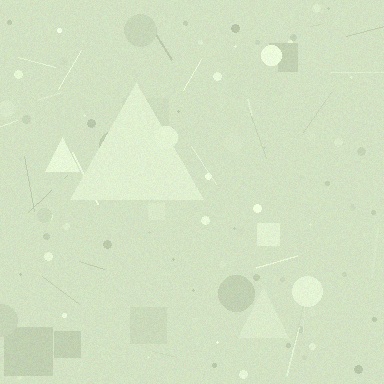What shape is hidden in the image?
A triangle is hidden in the image.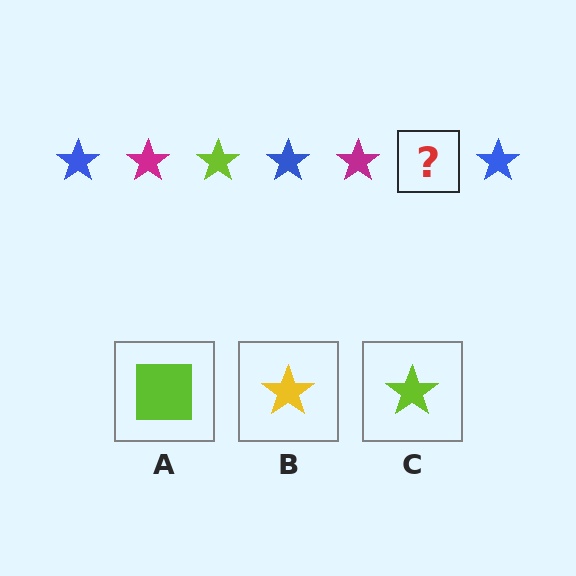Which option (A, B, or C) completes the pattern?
C.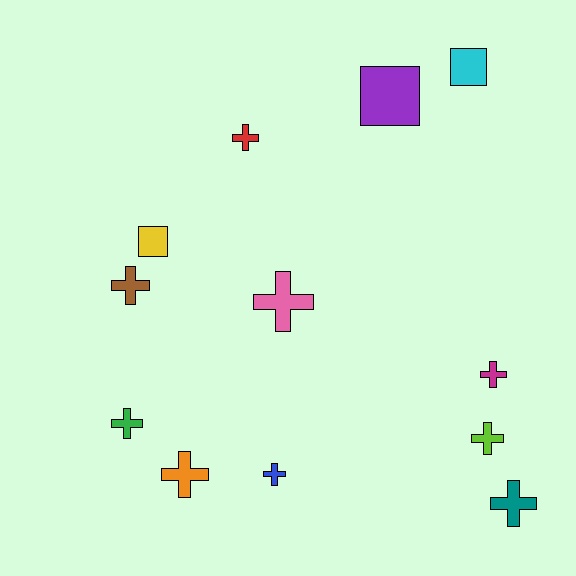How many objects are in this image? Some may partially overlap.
There are 12 objects.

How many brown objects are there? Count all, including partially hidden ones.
There is 1 brown object.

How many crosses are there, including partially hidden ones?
There are 9 crosses.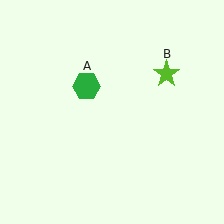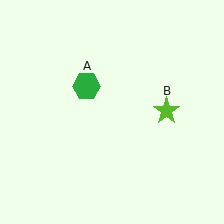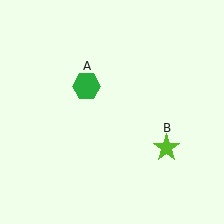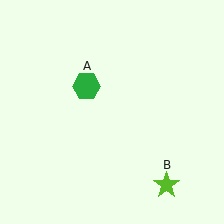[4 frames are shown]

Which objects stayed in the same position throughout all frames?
Green hexagon (object A) remained stationary.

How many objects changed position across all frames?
1 object changed position: lime star (object B).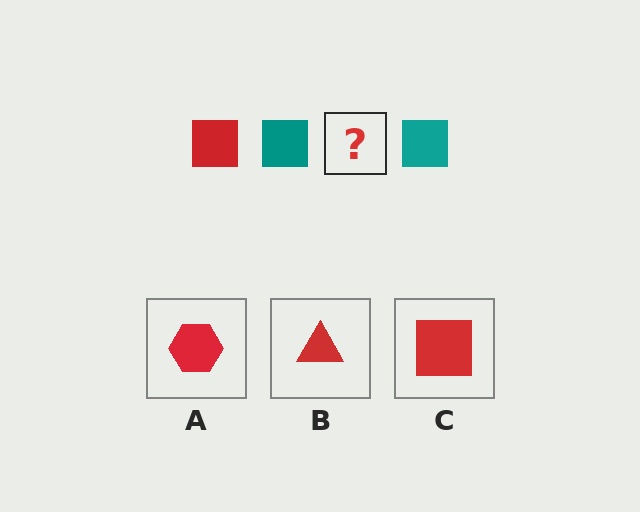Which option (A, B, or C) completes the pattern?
C.